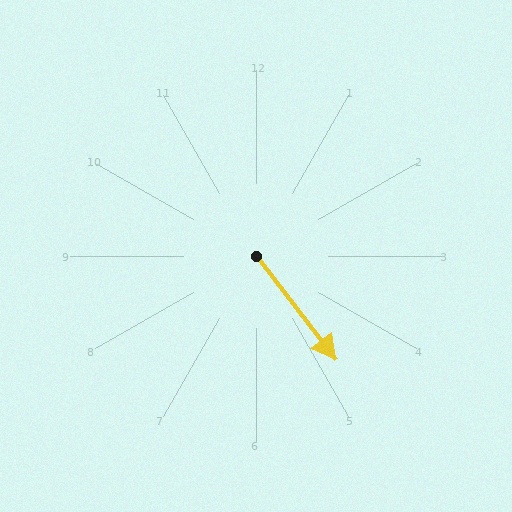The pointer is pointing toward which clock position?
Roughly 5 o'clock.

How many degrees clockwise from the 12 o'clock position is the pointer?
Approximately 143 degrees.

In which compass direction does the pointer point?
Southeast.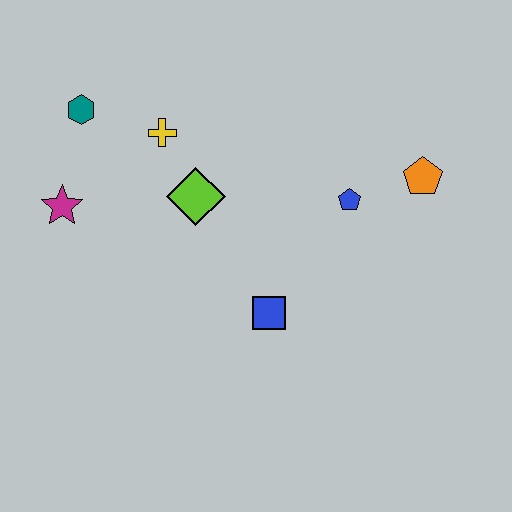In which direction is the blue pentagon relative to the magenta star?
The blue pentagon is to the right of the magenta star.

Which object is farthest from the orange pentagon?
The magenta star is farthest from the orange pentagon.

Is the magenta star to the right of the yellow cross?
No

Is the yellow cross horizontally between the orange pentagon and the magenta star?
Yes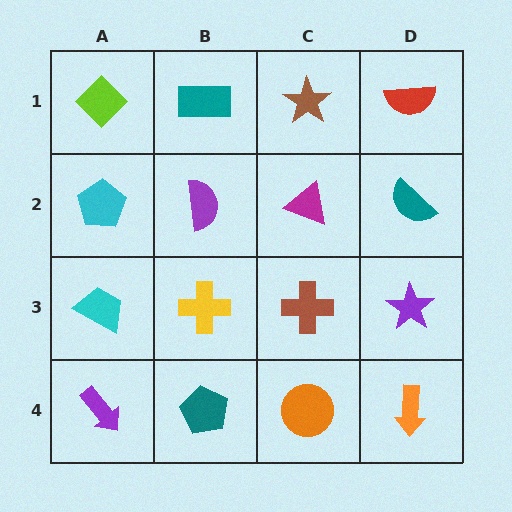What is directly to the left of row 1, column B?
A lime diamond.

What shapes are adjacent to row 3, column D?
A teal semicircle (row 2, column D), an orange arrow (row 4, column D), a brown cross (row 3, column C).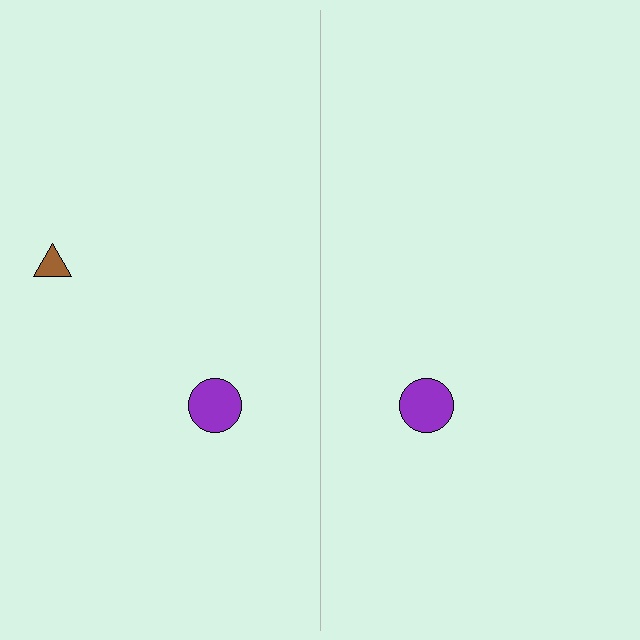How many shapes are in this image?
There are 3 shapes in this image.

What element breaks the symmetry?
A brown triangle is missing from the right side.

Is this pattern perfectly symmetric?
No, the pattern is not perfectly symmetric. A brown triangle is missing from the right side.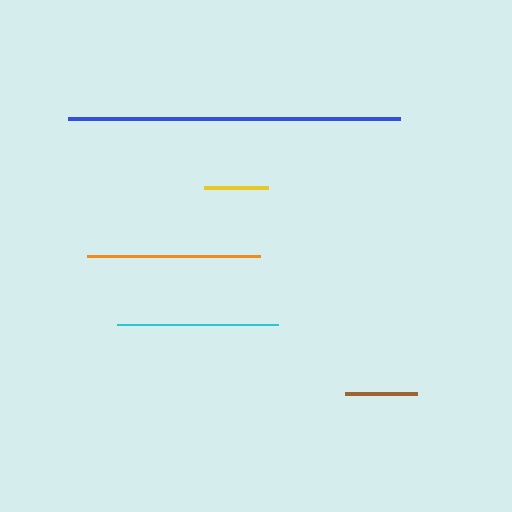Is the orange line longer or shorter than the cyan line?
The orange line is longer than the cyan line.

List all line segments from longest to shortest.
From longest to shortest: blue, orange, cyan, brown, yellow.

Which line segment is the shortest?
The yellow line is the shortest at approximately 64 pixels.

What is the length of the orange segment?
The orange segment is approximately 173 pixels long.